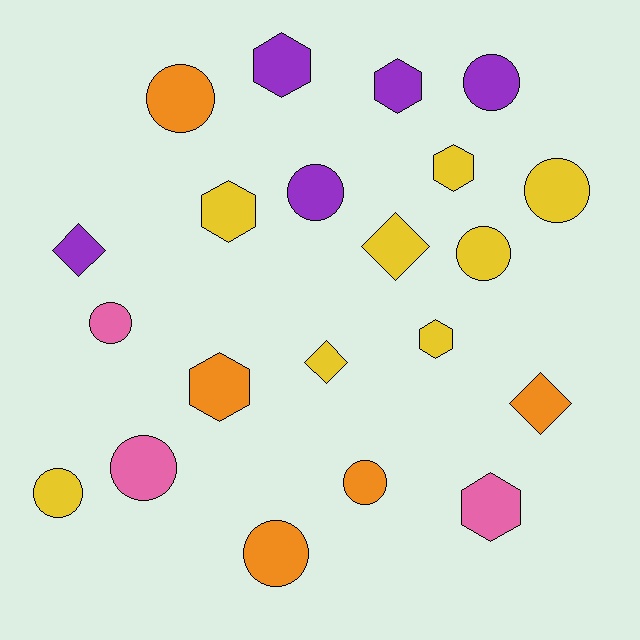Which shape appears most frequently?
Circle, with 10 objects.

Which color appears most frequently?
Yellow, with 8 objects.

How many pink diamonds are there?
There are no pink diamonds.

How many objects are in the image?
There are 21 objects.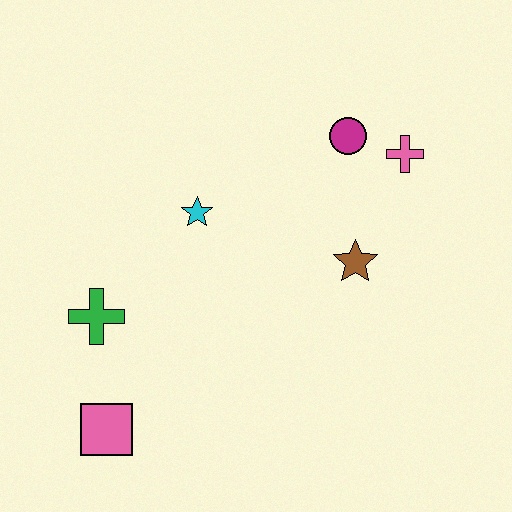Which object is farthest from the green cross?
The pink cross is farthest from the green cross.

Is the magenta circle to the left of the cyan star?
No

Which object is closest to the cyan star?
The green cross is closest to the cyan star.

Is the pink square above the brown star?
No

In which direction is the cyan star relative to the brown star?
The cyan star is to the left of the brown star.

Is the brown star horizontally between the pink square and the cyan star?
No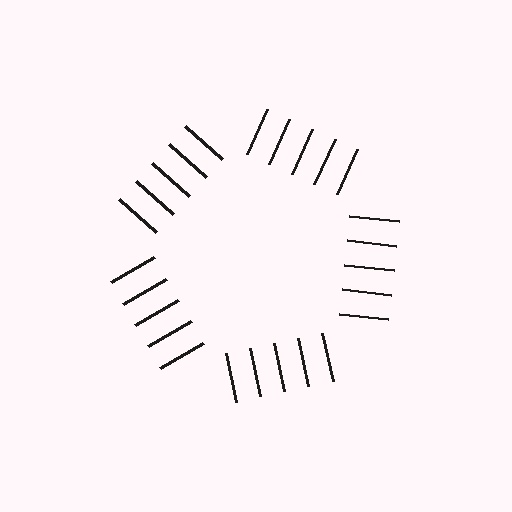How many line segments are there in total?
25 — 5 along each of the 5 edges.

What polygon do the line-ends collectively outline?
An illusory pentagon — the line segments terminate on its edges but no continuous stroke is drawn.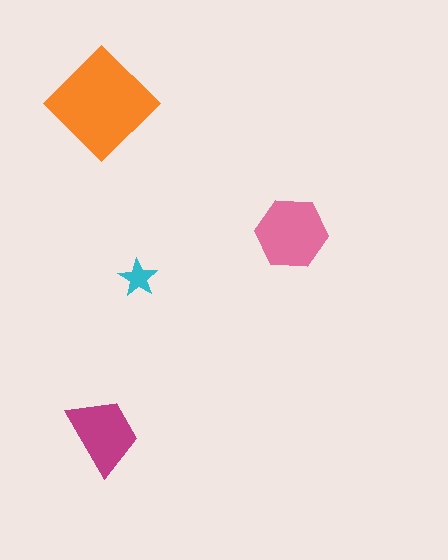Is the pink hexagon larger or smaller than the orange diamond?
Smaller.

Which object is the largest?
The orange diamond.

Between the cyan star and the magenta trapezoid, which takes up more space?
The magenta trapezoid.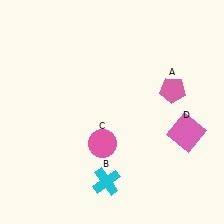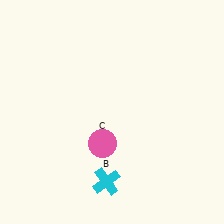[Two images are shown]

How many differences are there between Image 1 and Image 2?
There are 2 differences between the two images.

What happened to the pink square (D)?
The pink square (D) was removed in Image 2. It was in the bottom-right area of Image 1.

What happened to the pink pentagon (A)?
The pink pentagon (A) was removed in Image 2. It was in the top-right area of Image 1.